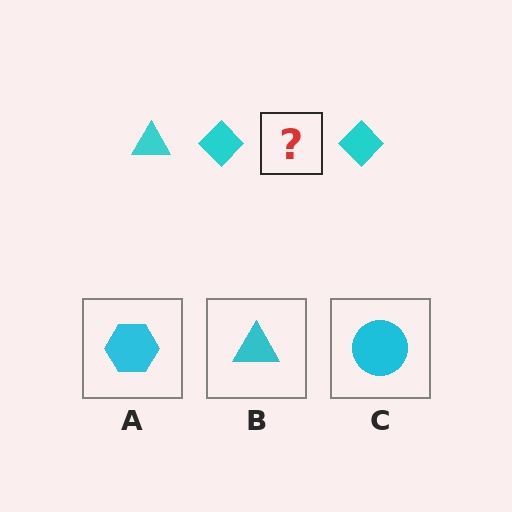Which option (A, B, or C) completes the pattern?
B.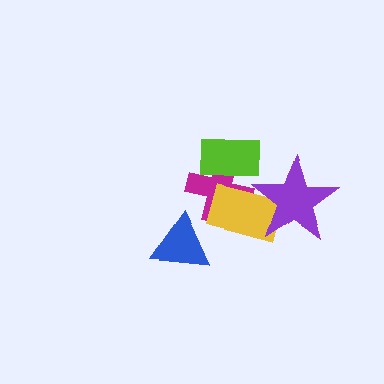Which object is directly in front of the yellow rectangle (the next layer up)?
The lime rectangle is directly in front of the yellow rectangle.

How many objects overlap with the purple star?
1 object overlaps with the purple star.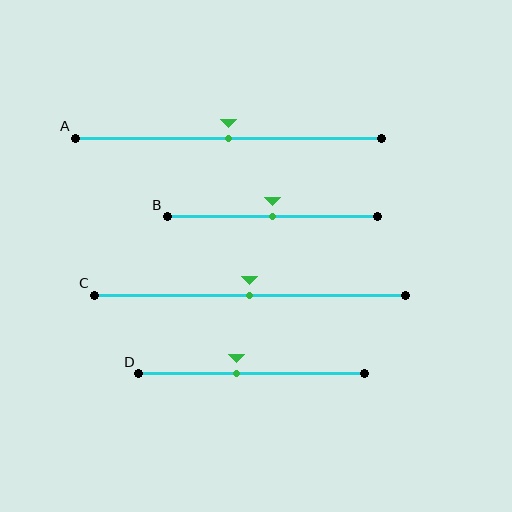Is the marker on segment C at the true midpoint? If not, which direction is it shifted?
Yes, the marker on segment C is at the true midpoint.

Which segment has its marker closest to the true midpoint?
Segment A has its marker closest to the true midpoint.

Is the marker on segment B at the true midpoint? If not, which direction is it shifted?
Yes, the marker on segment B is at the true midpoint.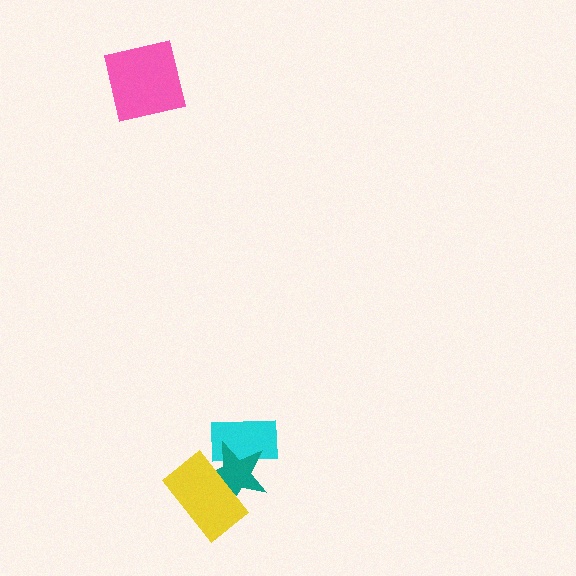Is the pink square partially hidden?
No, no other shape covers it.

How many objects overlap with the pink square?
0 objects overlap with the pink square.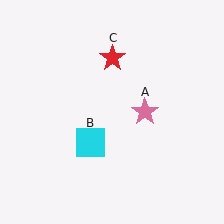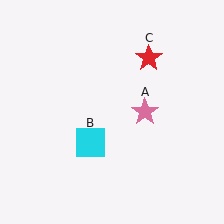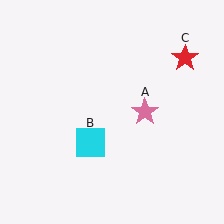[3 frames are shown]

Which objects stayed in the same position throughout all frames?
Pink star (object A) and cyan square (object B) remained stationary.